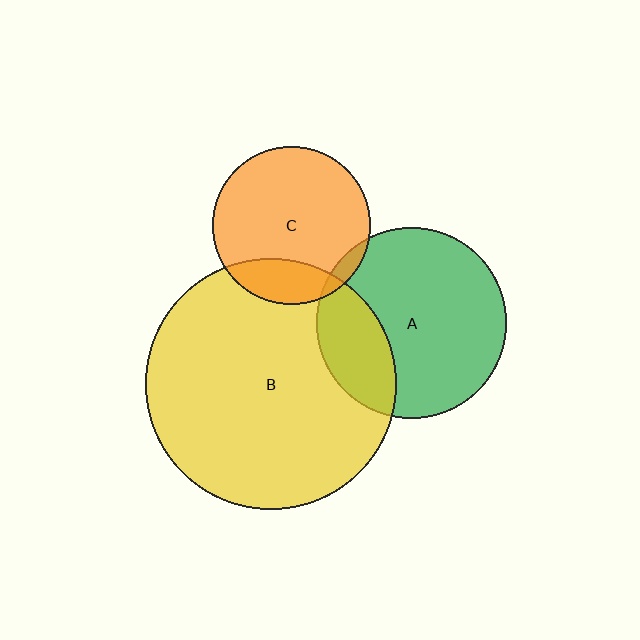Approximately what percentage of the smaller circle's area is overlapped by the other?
Approximately 20%.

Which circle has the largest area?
Circle B (yellow).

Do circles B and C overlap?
Yes.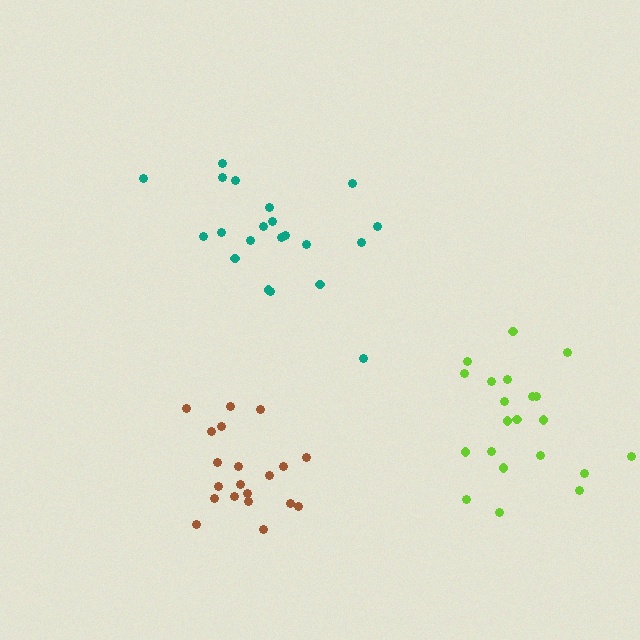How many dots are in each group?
Group 1: 21 dots, Group 2: 20 dots, Group 3: 21 dots (62 total).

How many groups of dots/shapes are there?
There are 3 groups.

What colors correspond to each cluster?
The clusters are colored: teal, brown, lime.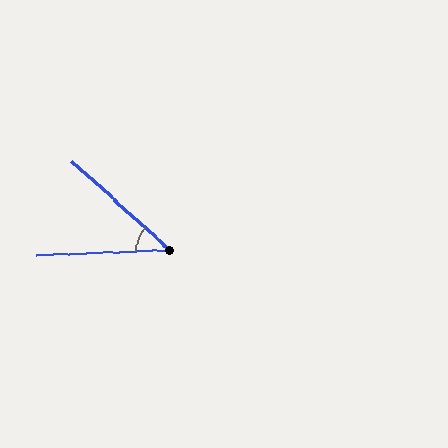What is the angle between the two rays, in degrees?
Approximately 44 degrees.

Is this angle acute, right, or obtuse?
It is acute.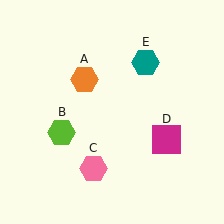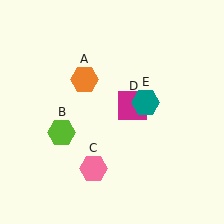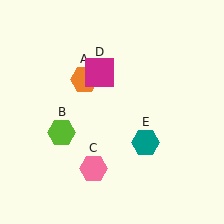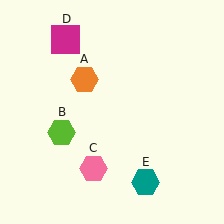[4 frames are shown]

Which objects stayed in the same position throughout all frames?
Orange hexagon (object A) and lime hexagon (object B) and pink hexagon (object C) remained stationary.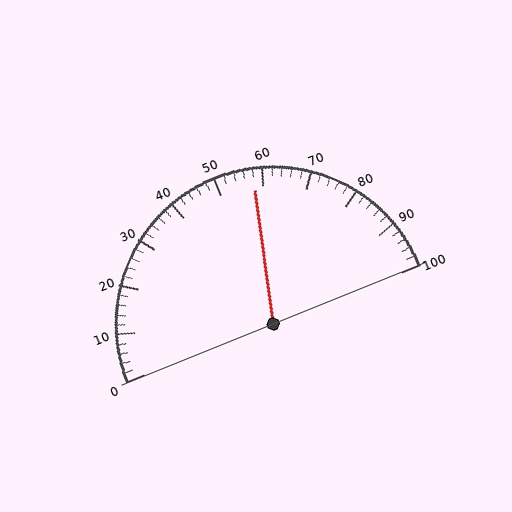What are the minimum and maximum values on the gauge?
The gauge ranges from 0 to 100.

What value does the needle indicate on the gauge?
The needle indicates approximately 58.